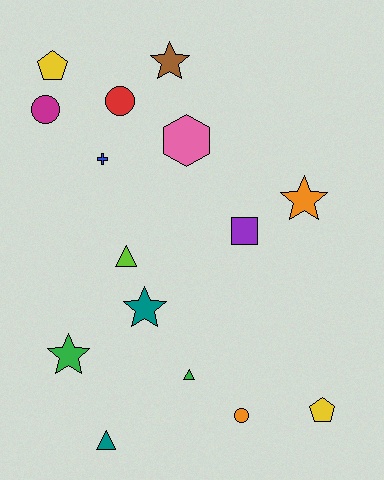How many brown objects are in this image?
There is 1 brown object.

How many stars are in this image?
There are 4 stars.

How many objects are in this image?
There are 15 objects.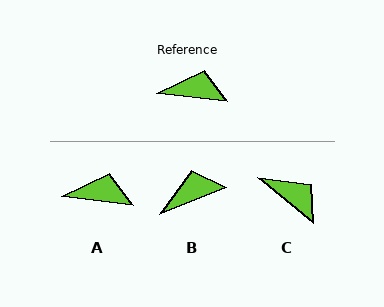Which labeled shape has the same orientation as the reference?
A.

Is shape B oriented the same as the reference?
No, it is off by about 28 degrees.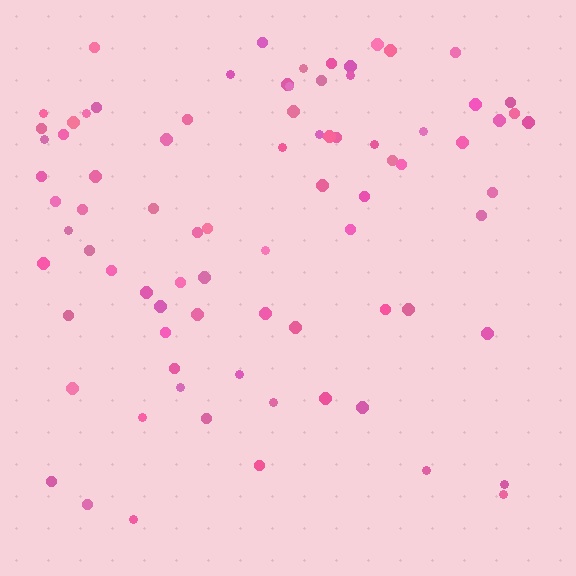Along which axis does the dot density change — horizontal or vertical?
Vertical.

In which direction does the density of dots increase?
From bottom to top, with the top side densest.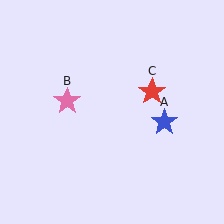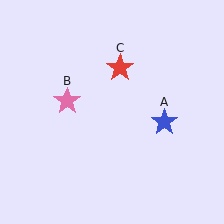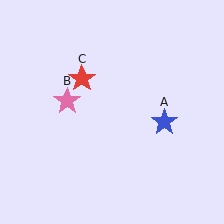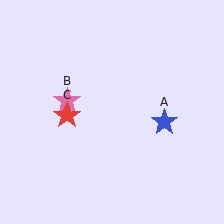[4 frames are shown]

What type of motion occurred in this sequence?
The red star (object C) rotated counterclockwise around the center of the scene.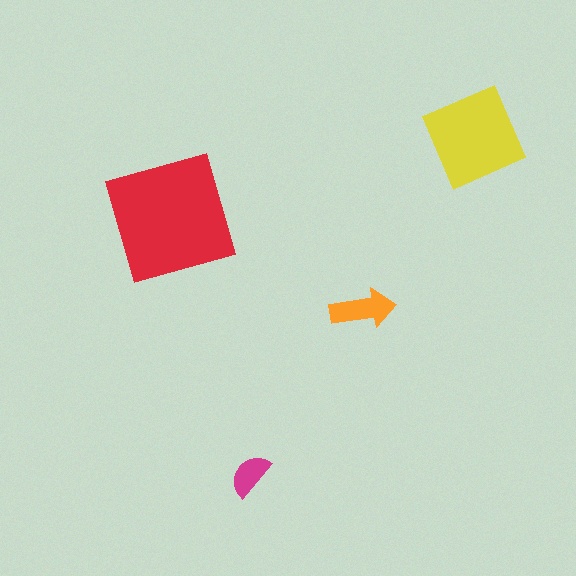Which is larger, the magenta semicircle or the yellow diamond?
The yellow diamond.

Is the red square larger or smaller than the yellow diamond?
Larger.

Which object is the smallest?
The magenta semicircle.